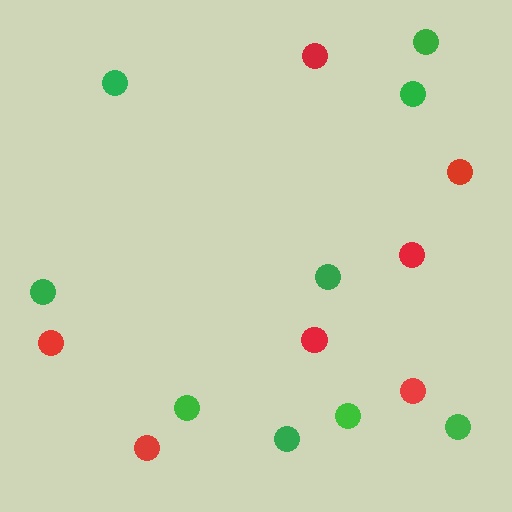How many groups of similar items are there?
There are 2 groups: one group of red circles (7) and one group of green circles (9).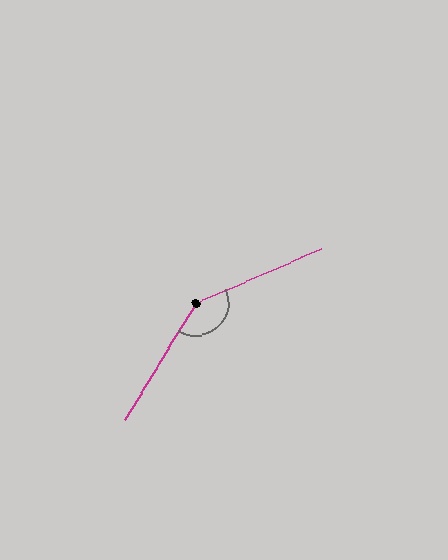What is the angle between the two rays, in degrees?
Approximately 145 degrees.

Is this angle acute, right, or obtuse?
It is obtuse.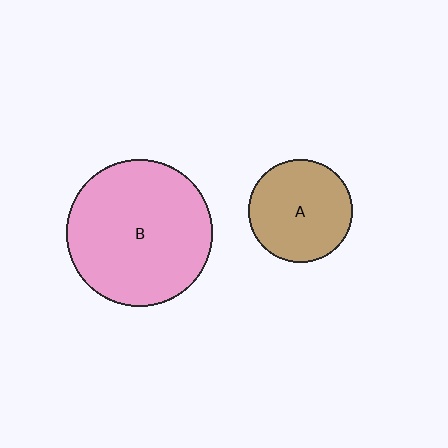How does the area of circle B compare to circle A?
Approximately 2.0 times.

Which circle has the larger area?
Circle B (pink).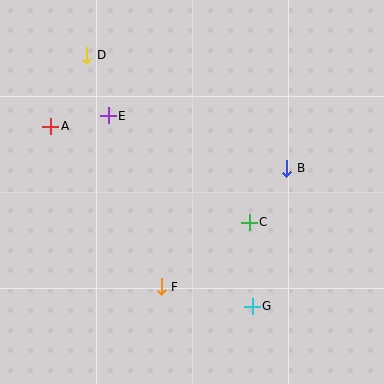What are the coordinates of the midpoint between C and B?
The midpoint between C and B is at (268, 195).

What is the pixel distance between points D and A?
The distance between D and A is 80 pixels.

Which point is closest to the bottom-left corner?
Point F is closest to the bottom-left corner.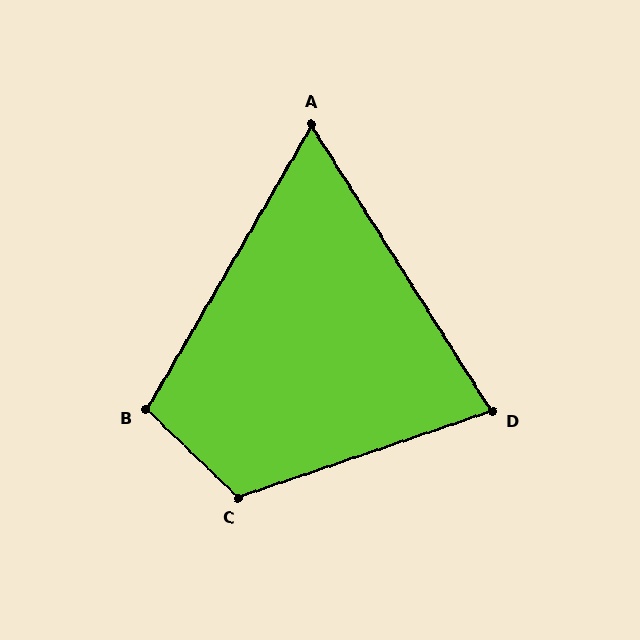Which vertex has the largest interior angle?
C, at approximately 118 degrees.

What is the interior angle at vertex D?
Approximately 76 degrees (acute).